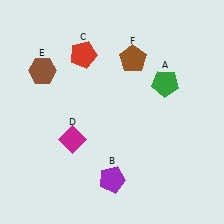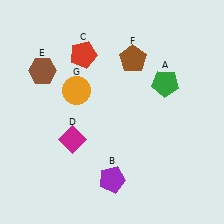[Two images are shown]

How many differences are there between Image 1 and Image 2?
There is 1 difference between the two images.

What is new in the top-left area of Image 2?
An orange circle (G) was added in the top-left area of Image 2.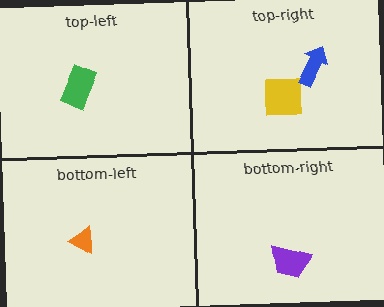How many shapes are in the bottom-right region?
1.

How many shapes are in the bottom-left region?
1.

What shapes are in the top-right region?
The yellow square, the blue arrow.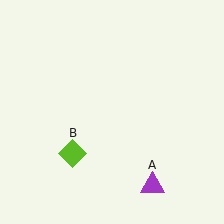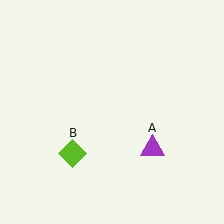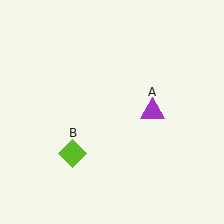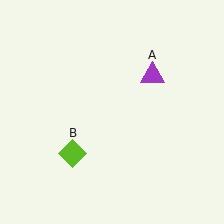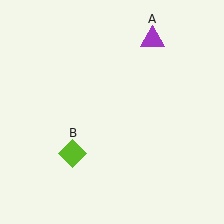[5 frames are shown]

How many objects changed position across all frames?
1 object changed position: purple triangle (object A).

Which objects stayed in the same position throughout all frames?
Lime diamond (object B) remained stationary.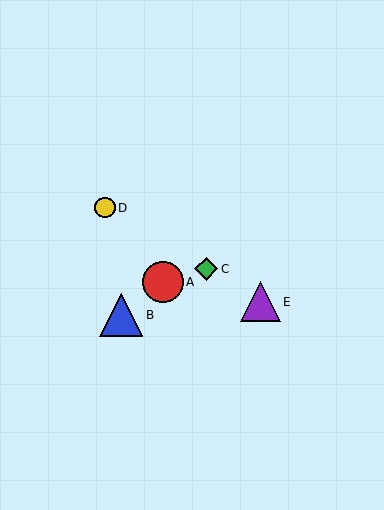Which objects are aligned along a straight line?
Objects C, D, E are aligned along a straight line.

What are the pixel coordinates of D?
Object D is at (105, 208).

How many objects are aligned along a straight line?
3 objects (C, D, E) are aligned along a straight line.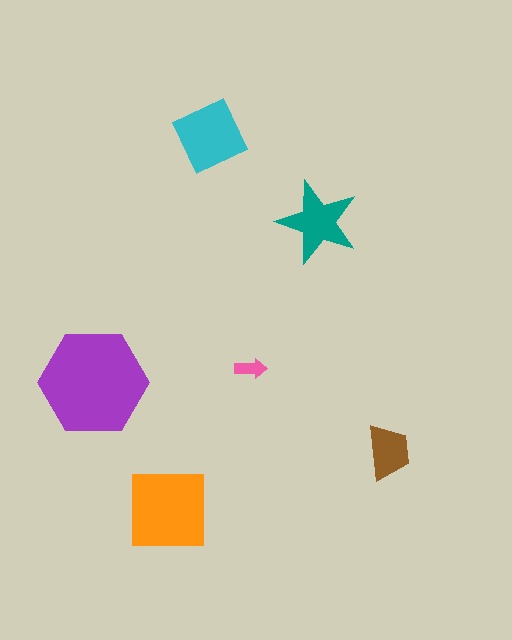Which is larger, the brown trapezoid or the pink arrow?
The brown trapezoid.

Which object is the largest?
The purple hexagon.